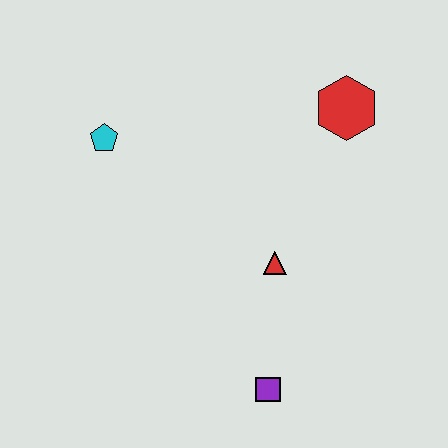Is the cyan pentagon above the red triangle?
Yes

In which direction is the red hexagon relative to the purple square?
The red hexagon is above the purple square.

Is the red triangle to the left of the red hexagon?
Yes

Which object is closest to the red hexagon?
The red triangle is closest to the red hexagon.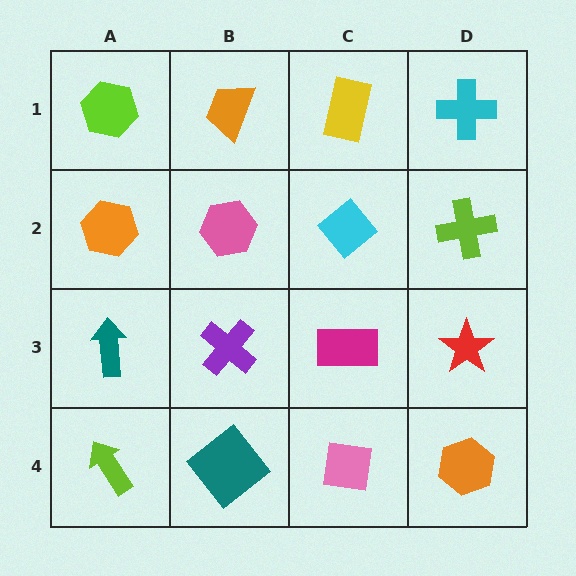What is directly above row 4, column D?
A red star.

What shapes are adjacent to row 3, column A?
An orange hexagon (row 2, column A), a lime arrow (row 4, column A), a purple cross (row 3, column B).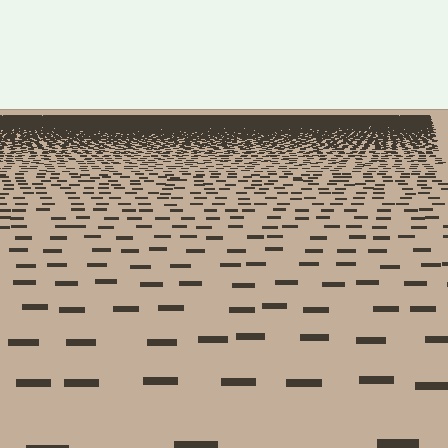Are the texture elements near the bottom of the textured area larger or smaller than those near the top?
Larger. Near the bottom, elements are closer to the viewer and appear at a bigger on-screen size.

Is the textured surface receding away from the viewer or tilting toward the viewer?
The surface is receding away from the viewer. Texture elements get smaller and denser toward the top.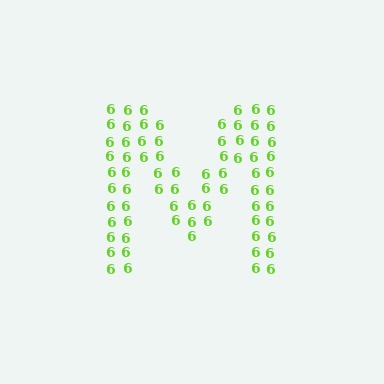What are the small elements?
The small elements are digit 6's.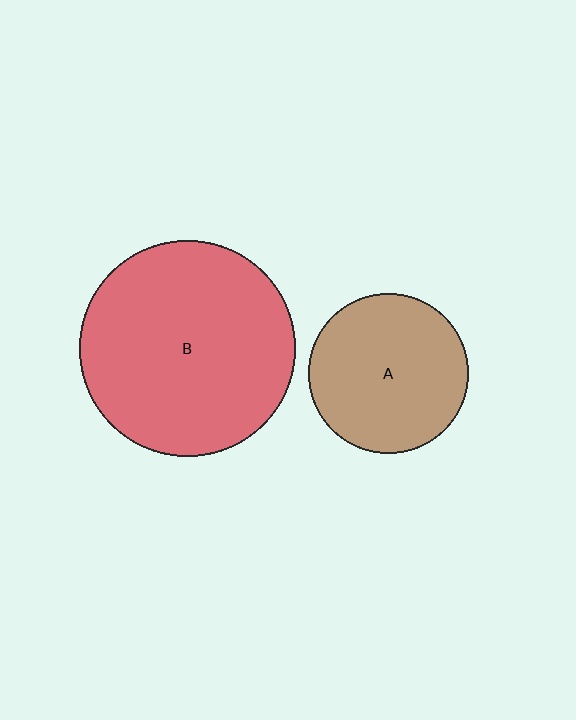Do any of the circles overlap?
No, none of the circles overlap.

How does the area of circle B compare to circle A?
Approximately 1.8 times.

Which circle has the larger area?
Circle B (red).